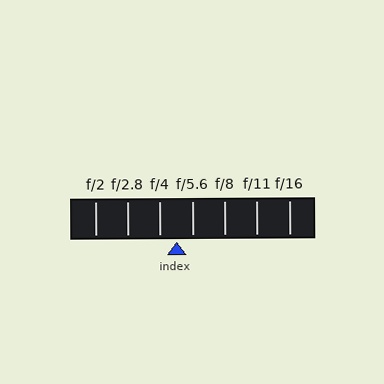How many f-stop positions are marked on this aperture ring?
There are 7 f-stop positions marked.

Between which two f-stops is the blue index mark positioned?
The index mark is between f/4 and f/5.6.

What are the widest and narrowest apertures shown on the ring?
The widest aperture shown is f/2 and the narrowest is f/16.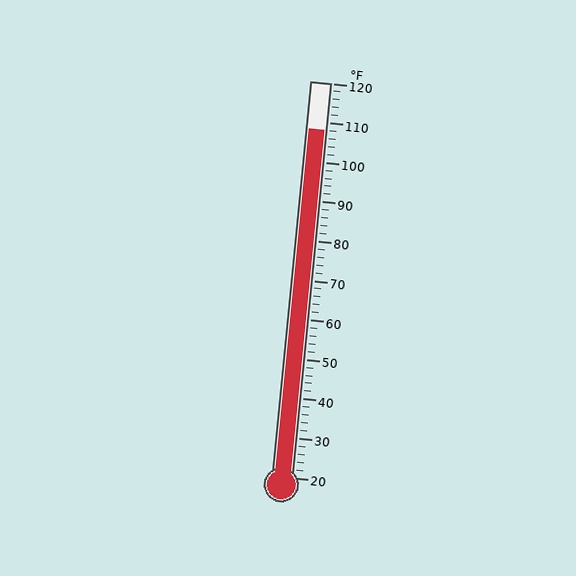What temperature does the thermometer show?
The thermometer shows approximately 108°F.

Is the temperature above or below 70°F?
The temperature is above 70°F.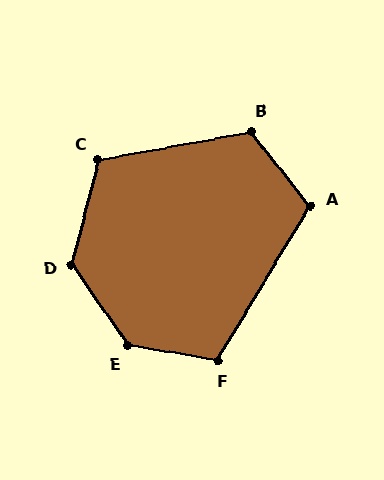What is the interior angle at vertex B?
Approximately 118 degrees (obtuse).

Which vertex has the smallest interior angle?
A, at approximately 110 degrees.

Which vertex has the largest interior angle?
E, at approximately 135 degrees.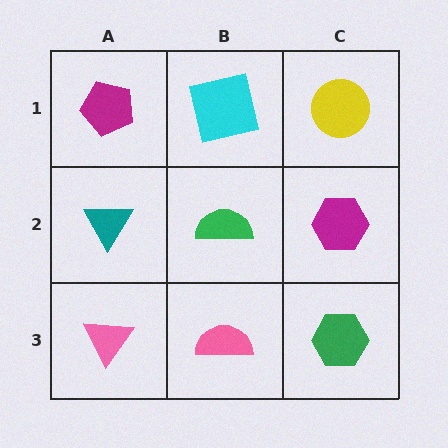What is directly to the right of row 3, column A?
A pink semicircle.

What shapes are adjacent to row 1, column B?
A green semicircle (row 2, column B), a magenta pentagon (row 1, column A), a yellow circle (row 1, column C).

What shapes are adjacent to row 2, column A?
A magenta pentagon (row 1, column A), a pink triangle (row 3, column A), a green semicircle (row 2, column B).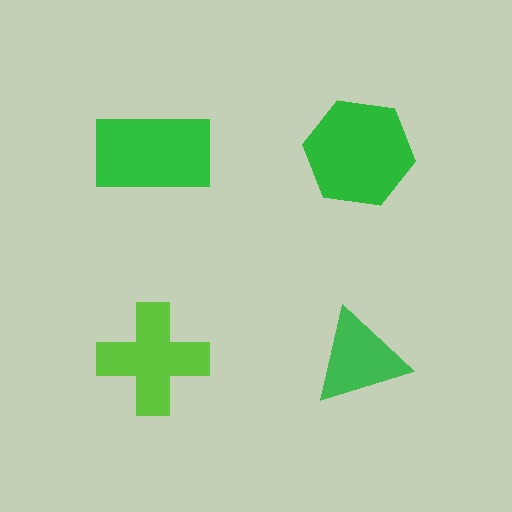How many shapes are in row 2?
2 shapes.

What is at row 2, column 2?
A green triangle.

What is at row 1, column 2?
A green hexagon.